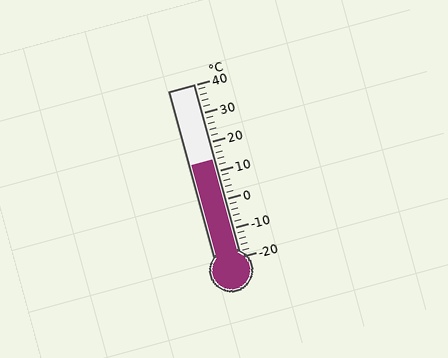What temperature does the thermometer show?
The thermometer shows approximately 14°C.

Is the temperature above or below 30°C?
The temperature is below 30°C.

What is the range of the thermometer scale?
The thermometer scale ranges from -20°C to 40°C.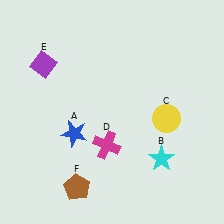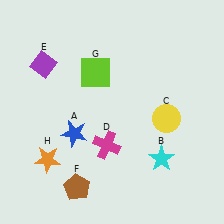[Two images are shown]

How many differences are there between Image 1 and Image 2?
There are 2 differences between the two images.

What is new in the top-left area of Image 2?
A lime square (G) was added in the top-left area of Image 2.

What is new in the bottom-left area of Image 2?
An orange star (H) was added in the bottom-left area of Image 2.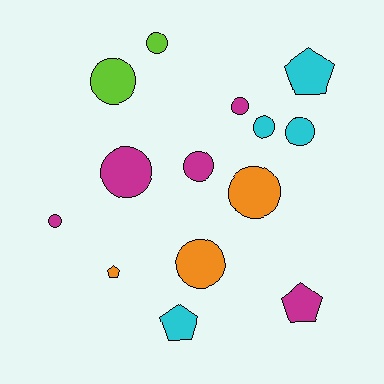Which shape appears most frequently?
Circle, with 10 objects.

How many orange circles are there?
There are 2 orange circles.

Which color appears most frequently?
Magenta, with 5 objects.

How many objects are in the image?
There are 14 objects.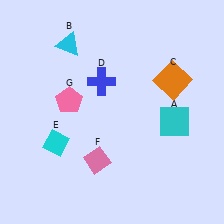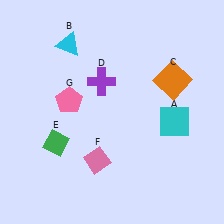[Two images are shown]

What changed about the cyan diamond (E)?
In Image 1, E is cyan. In Image 2, it changed to green.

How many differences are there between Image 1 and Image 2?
There are 2 differences between the two images.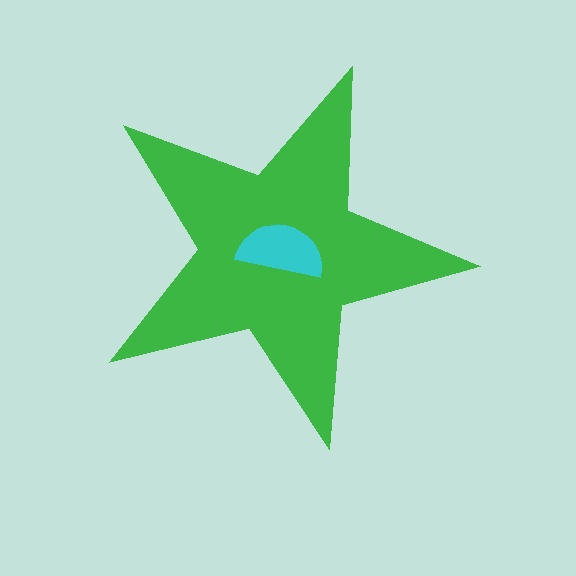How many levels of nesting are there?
2.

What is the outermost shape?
The green star.